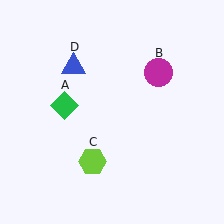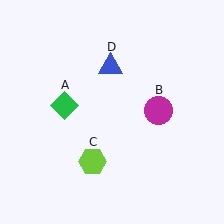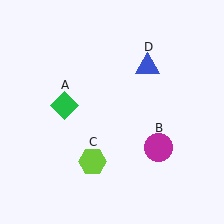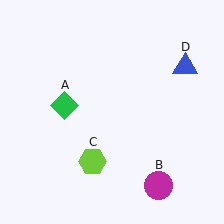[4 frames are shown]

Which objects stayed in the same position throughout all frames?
Green diamond (object A) and lime hexagon (object C) remained stationary.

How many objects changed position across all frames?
2 objects changed position: magenta circle (object B), blue triangle (object D).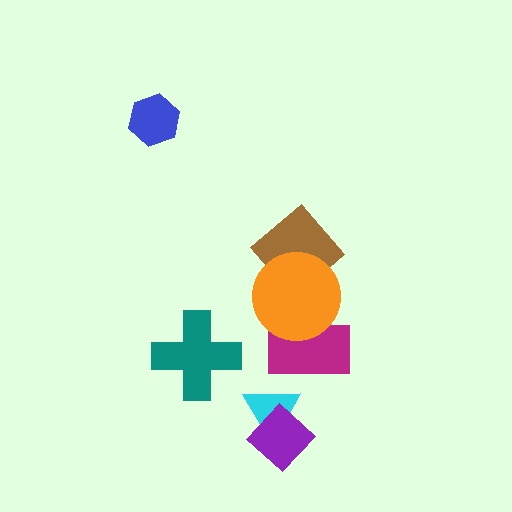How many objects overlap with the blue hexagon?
0 objects overlap with the blue hexagon.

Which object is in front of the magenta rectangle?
The orange circle is in front of the magenta rectangle.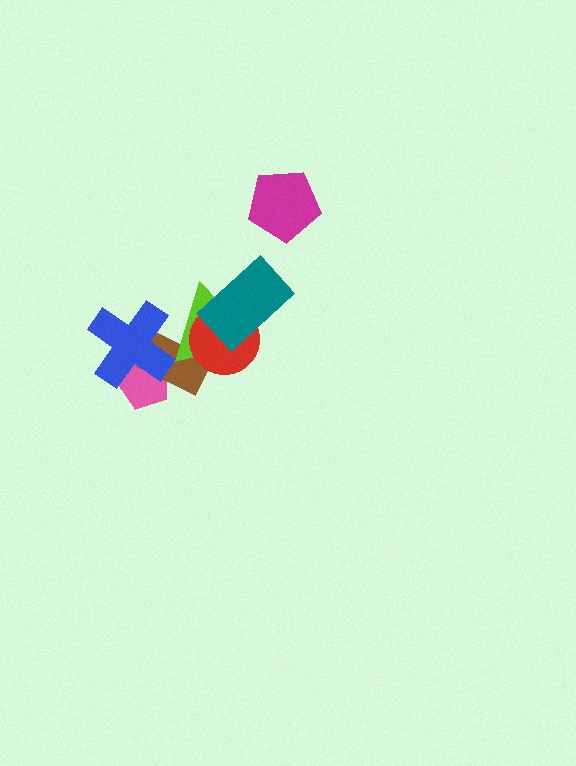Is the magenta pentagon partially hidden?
No, no other shape covers it.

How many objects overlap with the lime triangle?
4 objects overlap with the lime triangle.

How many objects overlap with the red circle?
3 objects overlap with the red circle.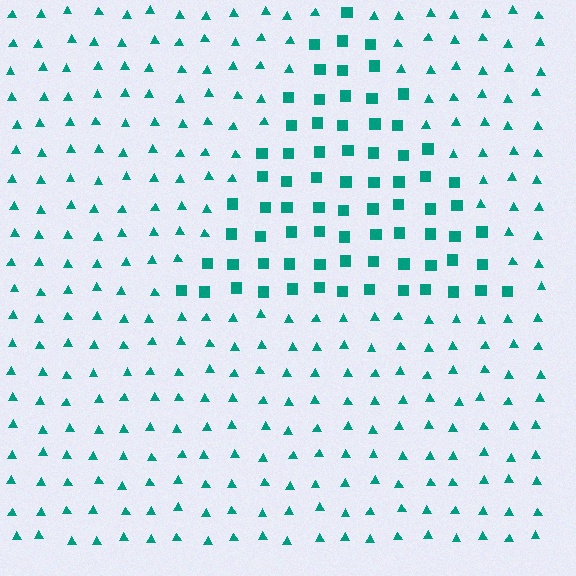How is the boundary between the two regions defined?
The boundary is defined by a change in element shape: squares inside vs. triangles outside. All elements share the same color and spacing.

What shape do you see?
I see a triangle.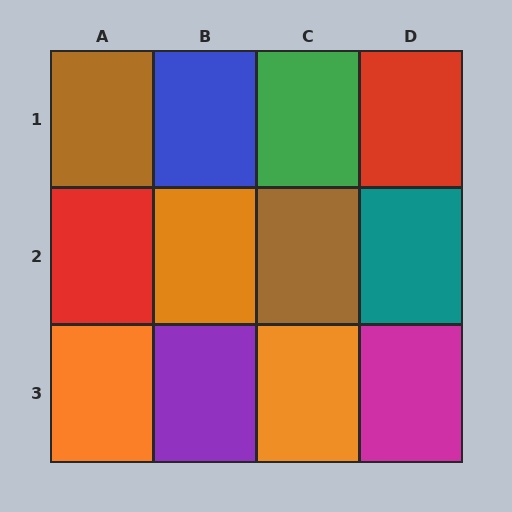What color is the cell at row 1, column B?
Blue.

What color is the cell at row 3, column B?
Purple.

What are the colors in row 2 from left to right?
Red, orange, brown, teal.